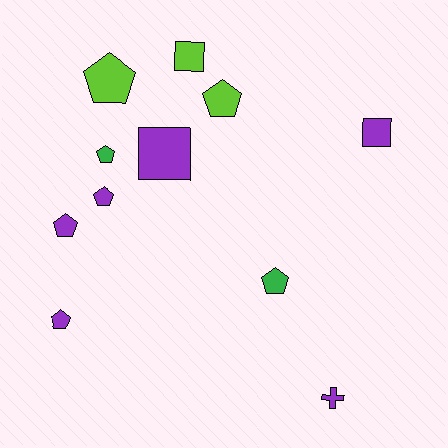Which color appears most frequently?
Purple, with 6 objects.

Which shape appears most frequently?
Pentagon, with 7 objects.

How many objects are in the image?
There are 11 objects.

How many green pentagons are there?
There are 2 green pentagons.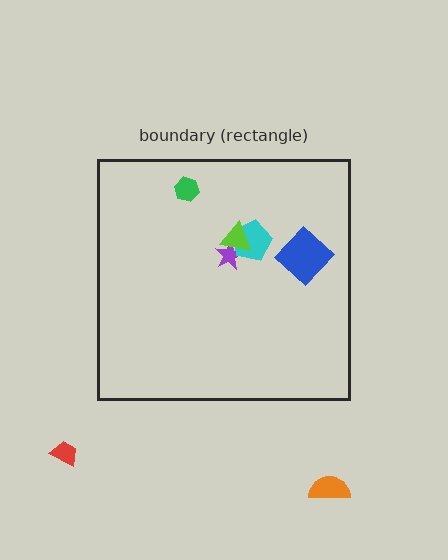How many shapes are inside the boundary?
5 inside, 2 outside.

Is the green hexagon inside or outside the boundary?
Inside.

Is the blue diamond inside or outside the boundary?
Inside.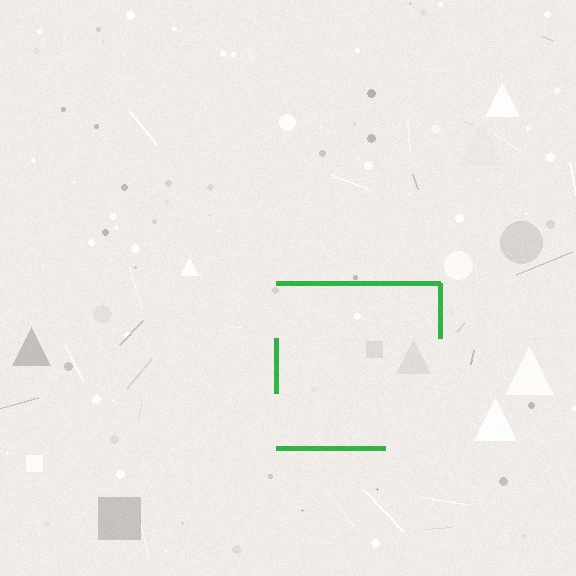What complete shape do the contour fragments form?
The contour fragments form a square.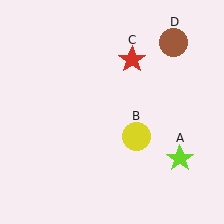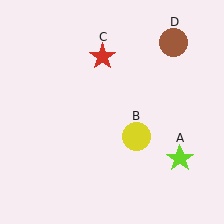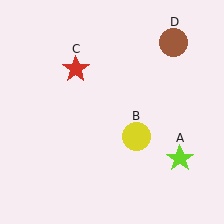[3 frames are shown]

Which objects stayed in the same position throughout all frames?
Lime star (object A) and yellow circle (object B) and brown circle (object D) remained stationary.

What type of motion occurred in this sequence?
The red star (object C) rotated counterclockwise around the center of the scene.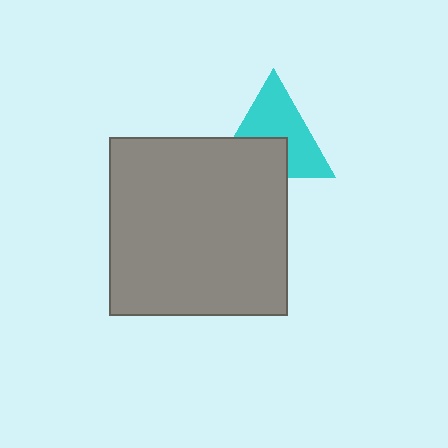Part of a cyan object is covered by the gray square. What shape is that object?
It is a triangle.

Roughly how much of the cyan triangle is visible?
About half of it is visible (roughly 62%).